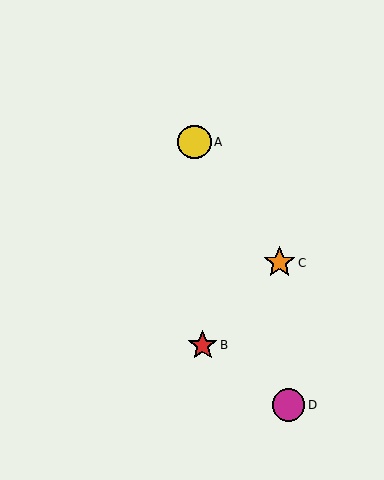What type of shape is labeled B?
Shape B is a red star.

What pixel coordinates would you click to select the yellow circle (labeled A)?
Click at (195, 142) to select the yellow circle A.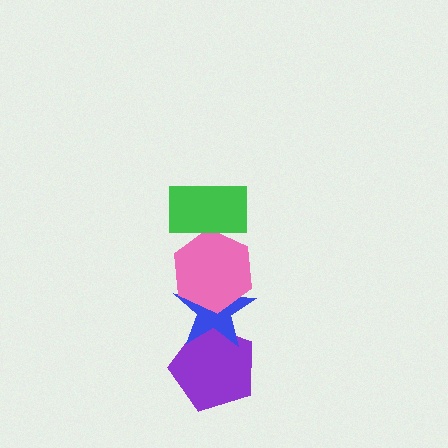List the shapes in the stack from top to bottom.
From top to bottom: the green rectangle, the pink hexagon, the blue star, the purple pentagon.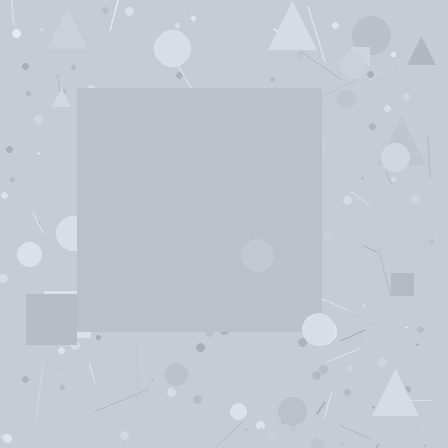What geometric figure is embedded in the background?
A square is embedded in the background.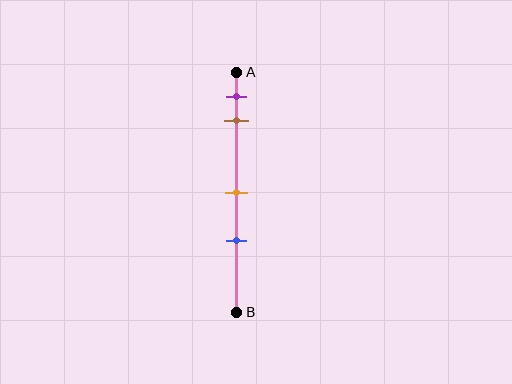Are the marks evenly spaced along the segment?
No, the marks are not evenly spaced.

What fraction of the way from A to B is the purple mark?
The purple mark is approximately 10% (0.1) of the way from A to B.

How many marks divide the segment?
There are 4 marks dividing the segment.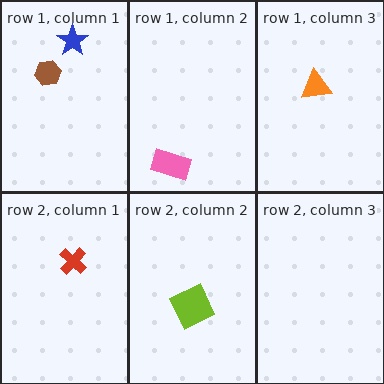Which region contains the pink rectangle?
The row 1, column 2 region.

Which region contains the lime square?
The row 2, column 2 region.